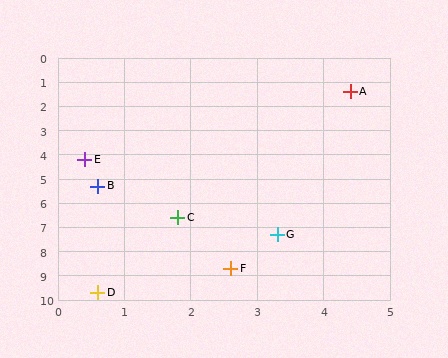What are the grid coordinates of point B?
Point B is at approximately (0.6, 5.3).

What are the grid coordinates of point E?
Point E is at approximately (0.4, 4.2).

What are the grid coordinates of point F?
Point F is at approximately (2.6, 8.7).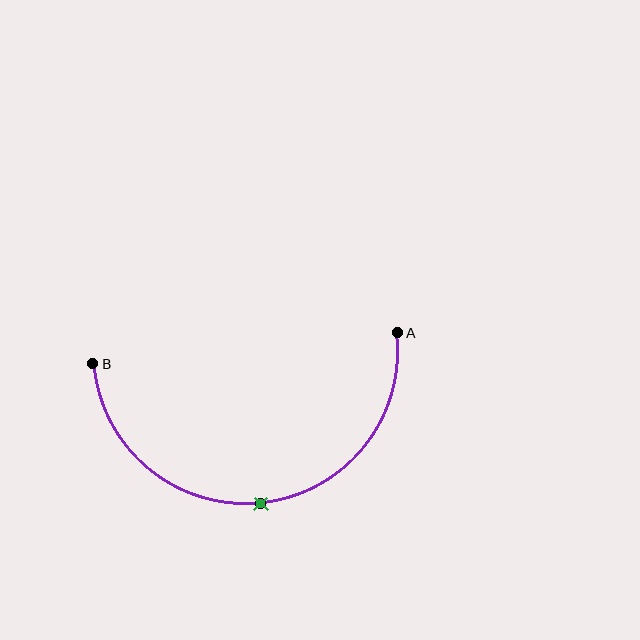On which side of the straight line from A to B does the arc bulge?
The arc bulges below the straight line connecting A and B.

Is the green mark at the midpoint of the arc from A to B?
Yes. The green mark lies on the arc at equal arc-length from both A and B — it is the arc midpoint.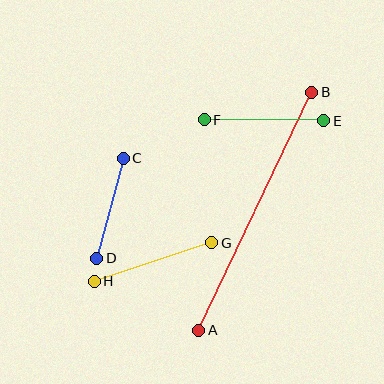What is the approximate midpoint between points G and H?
The midpoint is at approximately (153, 262) pixels.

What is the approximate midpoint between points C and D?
The midpoint is at approximately (110, 208) pixels.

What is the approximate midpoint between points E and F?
The midpoint is at approximately (264, 120) pixels.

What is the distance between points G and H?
The distance is approximately 124 pixels.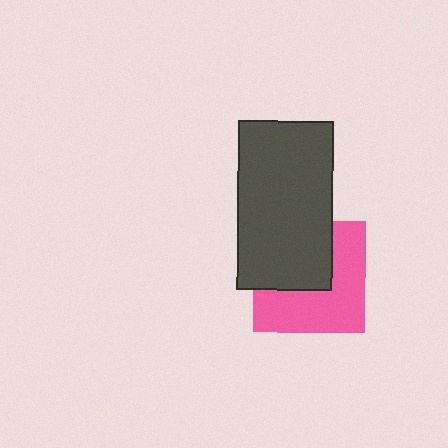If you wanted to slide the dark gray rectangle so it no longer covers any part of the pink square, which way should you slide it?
Slide it toward the upper-left — that is the most direct way to separate the two shapes.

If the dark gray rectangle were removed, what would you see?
You would see the complete pink square.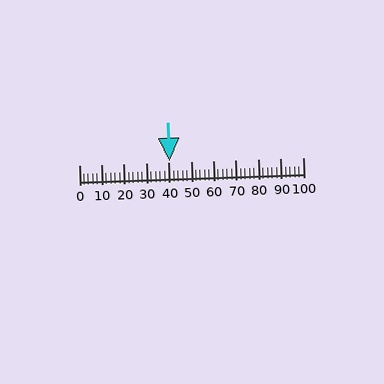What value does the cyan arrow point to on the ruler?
The cyan arrow points to approximately 40.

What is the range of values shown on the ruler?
The ruler shows values from 0 to 100.